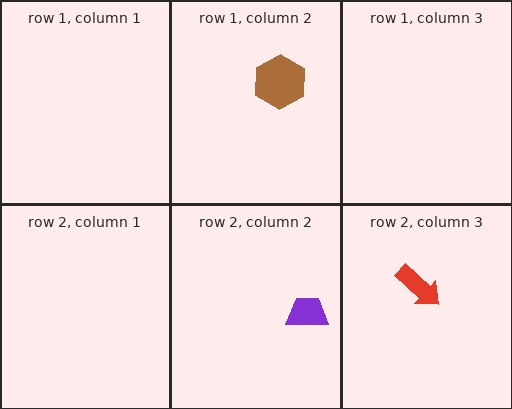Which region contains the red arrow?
The row 2, column 3 region.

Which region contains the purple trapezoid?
The row 2, column 2 region.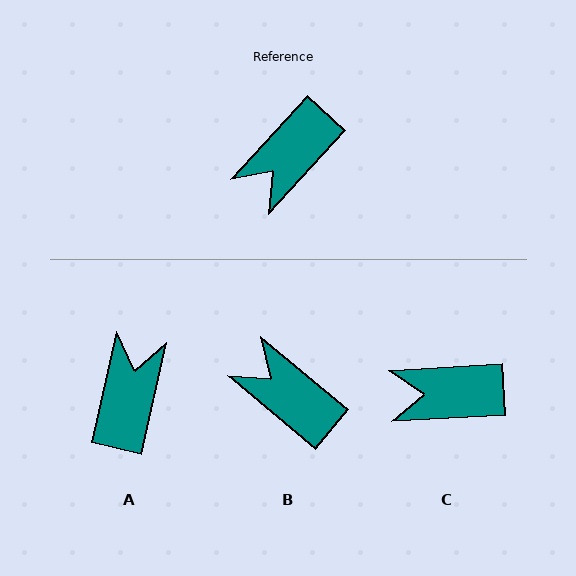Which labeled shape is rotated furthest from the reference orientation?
A, about 150 degrees away.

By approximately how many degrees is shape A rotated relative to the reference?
Approximately 150 degrees clockwise.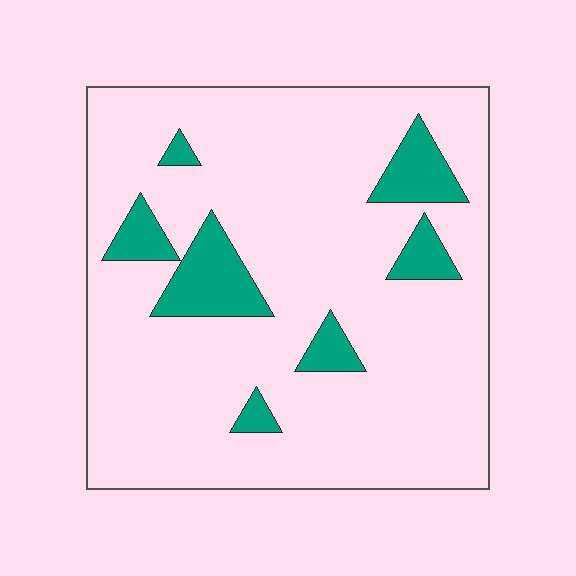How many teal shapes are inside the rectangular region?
7.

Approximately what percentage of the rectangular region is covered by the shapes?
Approximately 15%.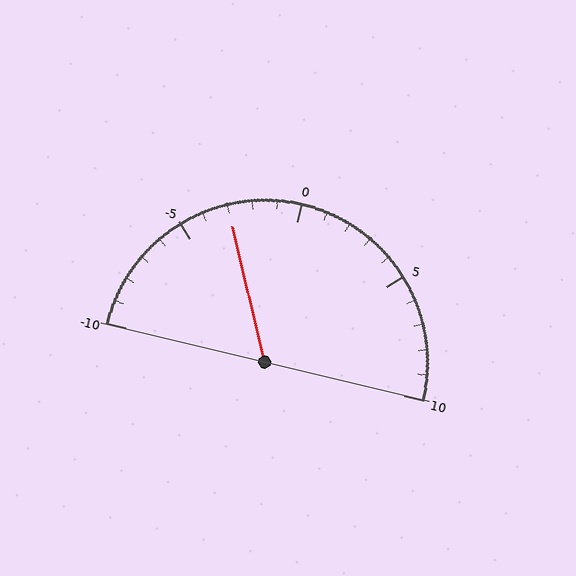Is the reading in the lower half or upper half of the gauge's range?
The reading is in the lower half of the range (-10 to 10).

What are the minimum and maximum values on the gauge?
The gauge ranges from -10 to 10.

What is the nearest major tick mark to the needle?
The nearest major tick mark is -5.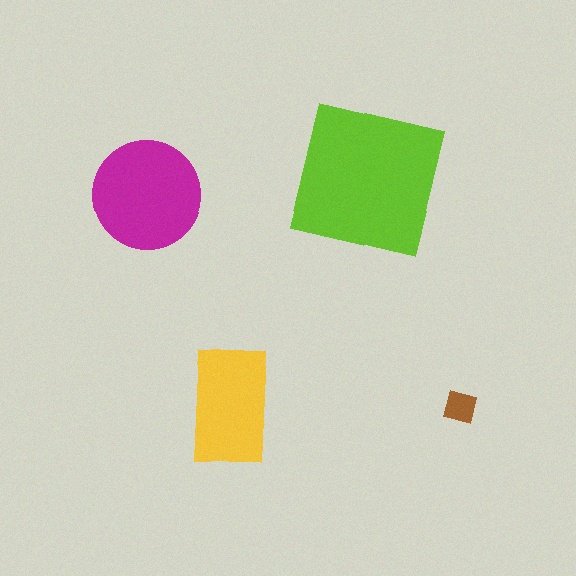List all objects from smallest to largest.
The brown square, the yellow rectangle, the magenta circle, the lime square.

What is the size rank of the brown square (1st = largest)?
4th.